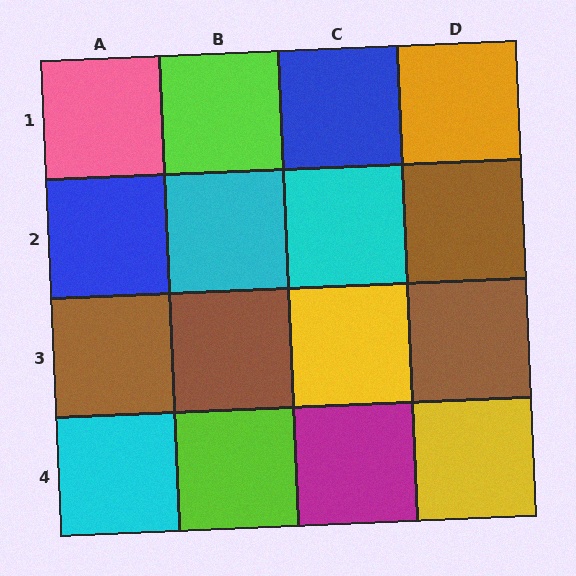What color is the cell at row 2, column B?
Cyan.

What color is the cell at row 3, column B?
Brown.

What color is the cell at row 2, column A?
Blue.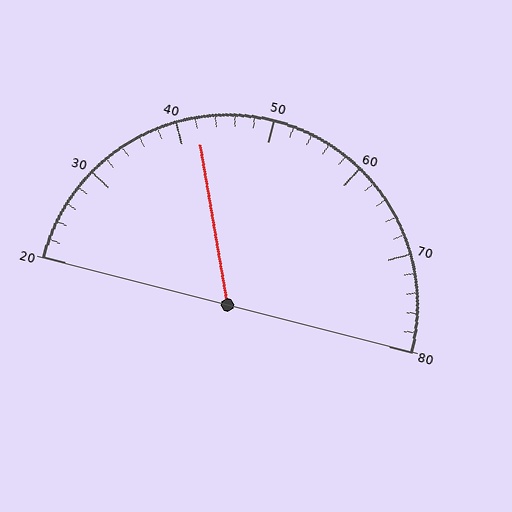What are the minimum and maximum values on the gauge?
The gauge ranges from 20 to 80.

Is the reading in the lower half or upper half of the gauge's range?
The reading is in the lower half of the range (20 to 80).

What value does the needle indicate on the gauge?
The needle indicates approximately 42.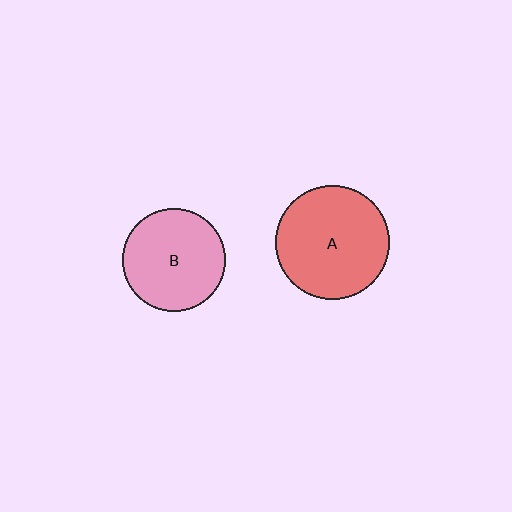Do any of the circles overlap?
No, none of the circles overlap.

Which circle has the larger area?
Circle A (red).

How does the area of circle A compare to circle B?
Approximately 1.2 times.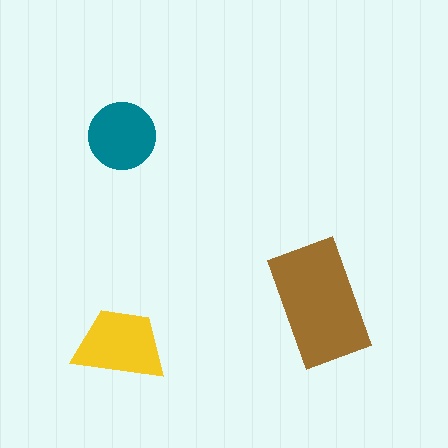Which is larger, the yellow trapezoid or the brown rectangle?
The brown rectangle.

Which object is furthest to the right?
The brown rectangle is rightmost.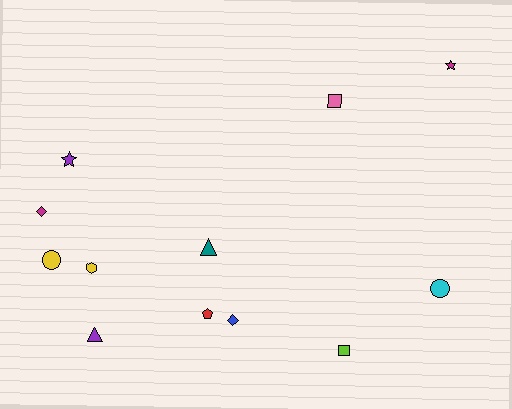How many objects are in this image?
There are 12 objects.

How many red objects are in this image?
There is 1 red object.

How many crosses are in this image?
There are no crosses.